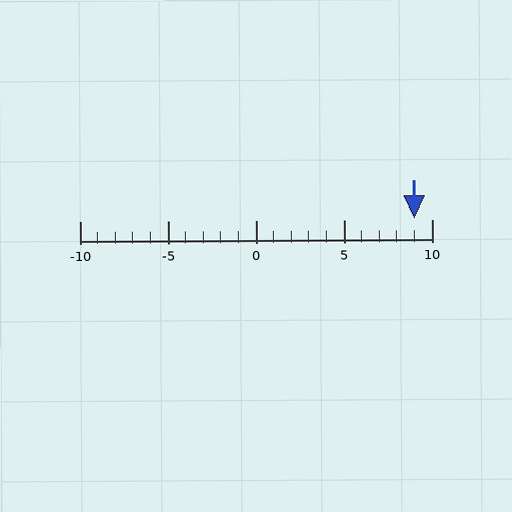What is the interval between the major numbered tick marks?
The major tick marks are spaced 5 units apart.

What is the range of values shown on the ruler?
The ruler shows values from -10 to 10.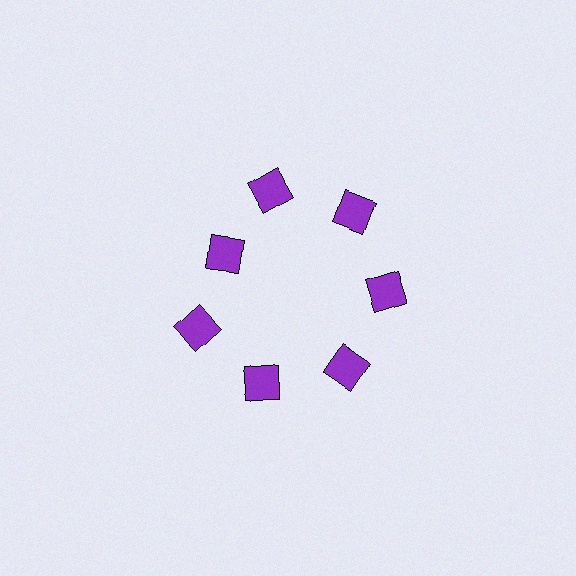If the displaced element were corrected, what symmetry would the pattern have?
It would have 7-fold rotational symmetry — the pattern would map onto itself every 51 degrees.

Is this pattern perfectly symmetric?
No. The 7 purple squares are arranged in a ring, but one element near the 10 o'clock position is pulled inward toward the center, breaking the 7-fold rotational symmetry.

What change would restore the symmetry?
The symmetry would be restored by moving it outward, back onto the ring so that all 7 squares sit at equal angles and equal distance from the center.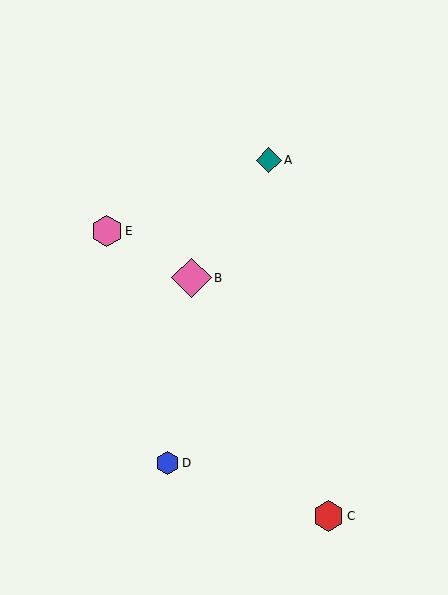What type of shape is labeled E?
Shape E is a pink hexagon.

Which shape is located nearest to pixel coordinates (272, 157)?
The teal diamond (labeled A) at (269, 160) is nearest to that location.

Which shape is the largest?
The pink diamond (labeled B) is the largest.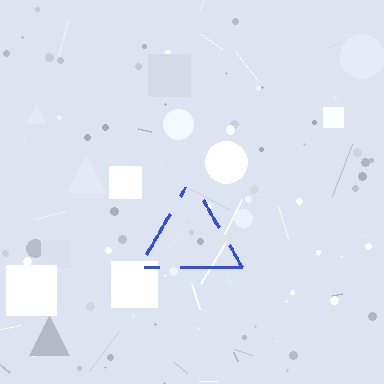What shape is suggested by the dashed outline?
The dashed outline suggests a triangle.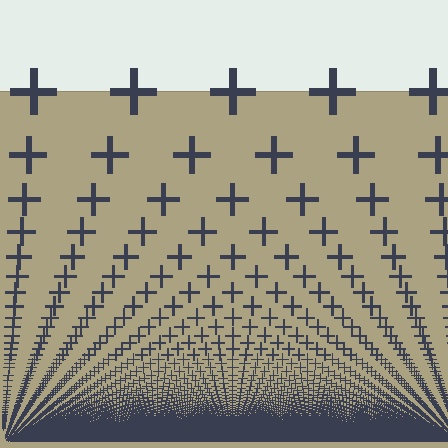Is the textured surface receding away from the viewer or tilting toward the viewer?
The surface appears to tilt toward the viewer. Texture elements get larger and sparser toward the top.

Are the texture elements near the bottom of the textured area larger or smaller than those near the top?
Smaller. The gradient is inverted — elements near the bottom are smaller and denser.